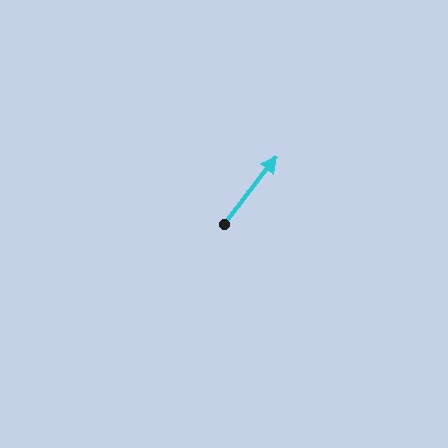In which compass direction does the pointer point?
Northeast.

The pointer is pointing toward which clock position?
Roughly 1 o'clock.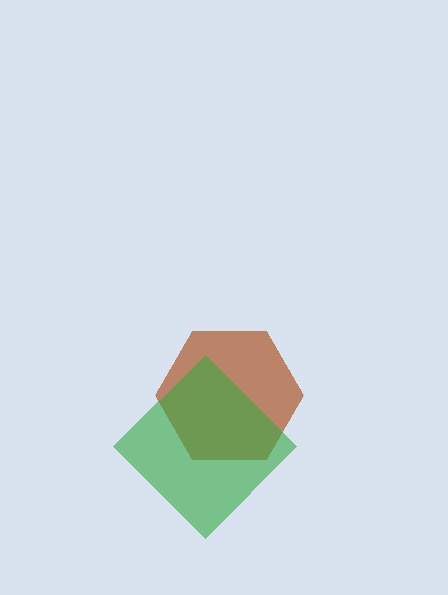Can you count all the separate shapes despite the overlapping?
Yes, there are 2 separate shapes.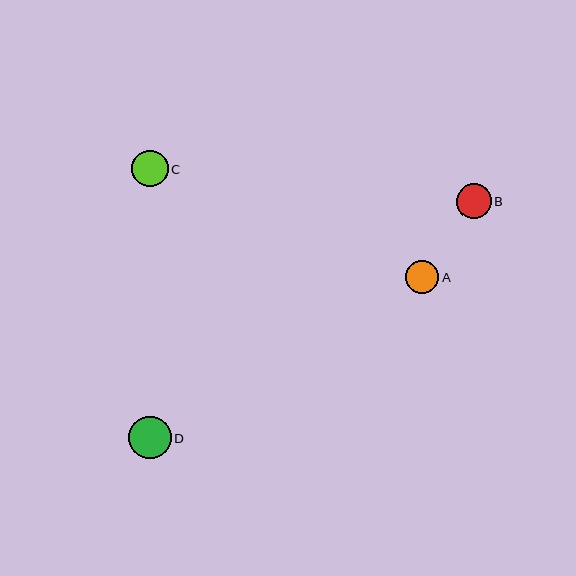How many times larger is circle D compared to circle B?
Circle D is approximately 1.2 times the size of circle B.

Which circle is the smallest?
Circle A is the smallest with a size of approximately 34 pixels.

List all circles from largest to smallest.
From largest to smallest: D, C, B, A.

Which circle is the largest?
Circle D is the largest with a size of approximately 42 pixels.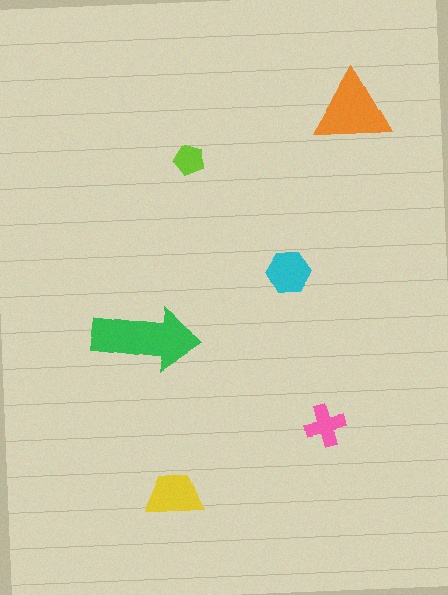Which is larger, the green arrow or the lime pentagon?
The green arrow.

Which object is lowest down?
The yellow trapezoid is bottommost.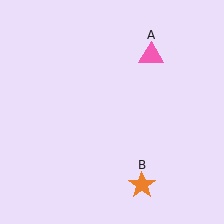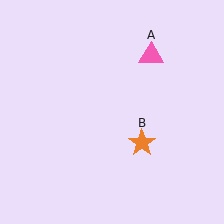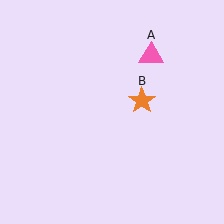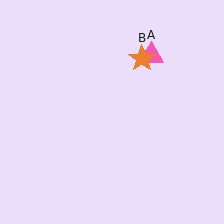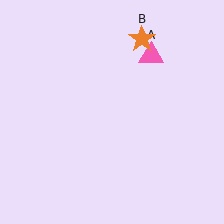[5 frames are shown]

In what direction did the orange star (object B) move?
The orange star (object B) moved up.